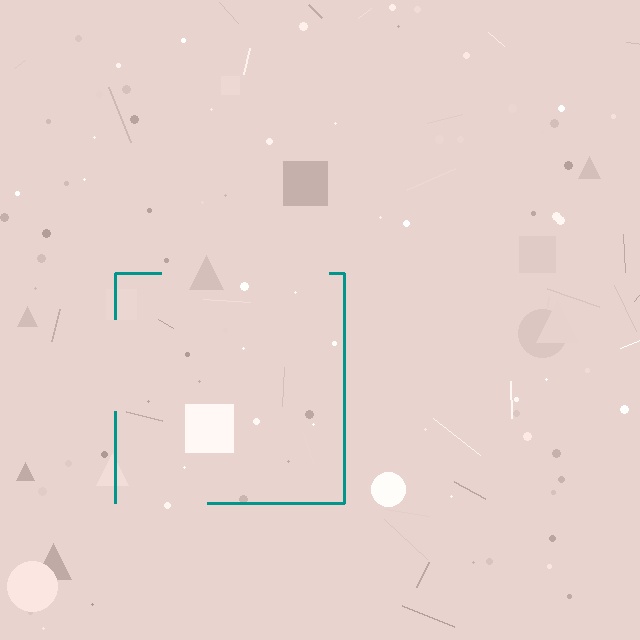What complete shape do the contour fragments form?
The contour fragments form a square.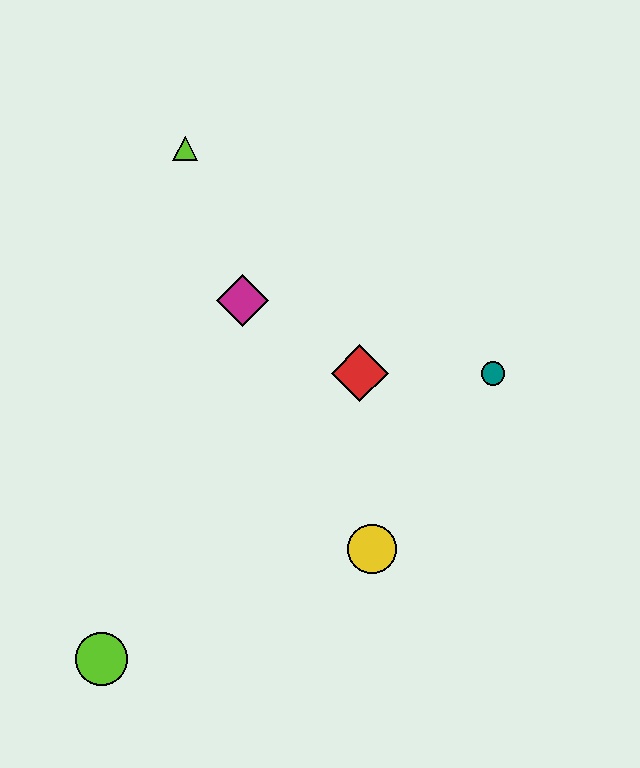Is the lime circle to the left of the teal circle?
Yes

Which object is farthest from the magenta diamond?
The lime circle is farthest from the magenta diamond.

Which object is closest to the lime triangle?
The magenta diamond is closest to the lime triangle.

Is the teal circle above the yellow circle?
Yes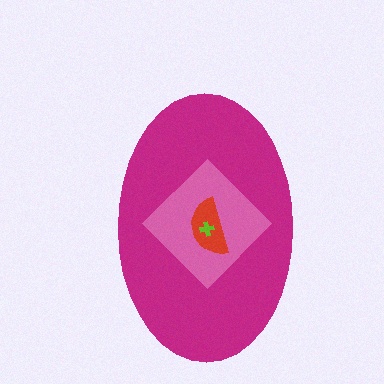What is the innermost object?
The lime cross.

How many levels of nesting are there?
4.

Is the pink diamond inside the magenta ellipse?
Yes.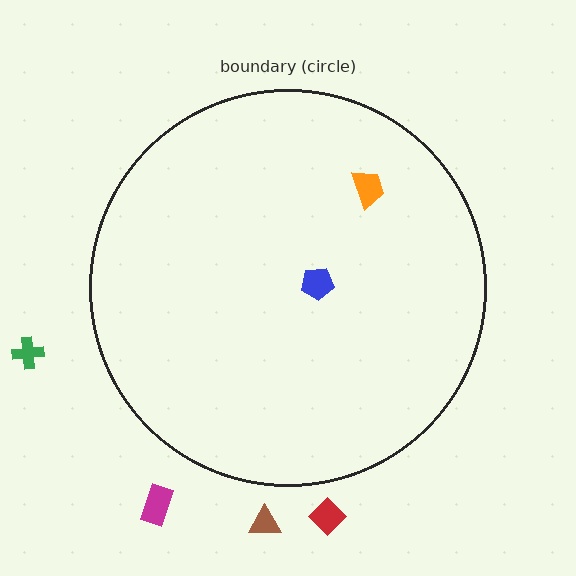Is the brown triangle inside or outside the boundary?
Outside.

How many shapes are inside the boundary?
2 inside, 4 outside.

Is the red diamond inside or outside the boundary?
Outside.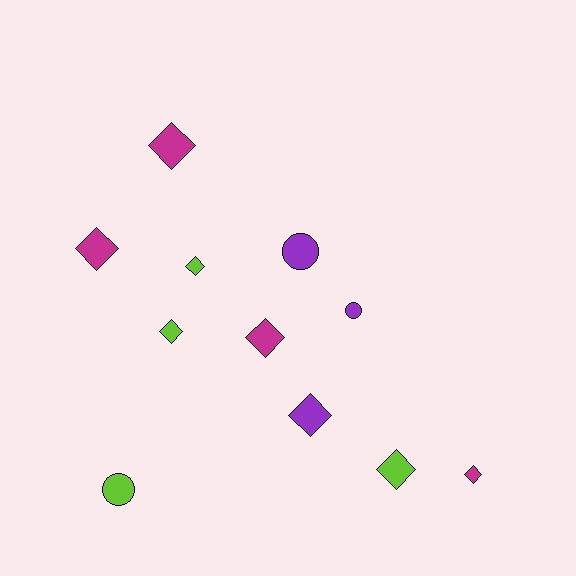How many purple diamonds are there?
There is 1 purple diamond.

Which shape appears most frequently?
Diamond, with 8 objects.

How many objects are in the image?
There are 11 objects.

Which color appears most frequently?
Magenta, with 4 objects.